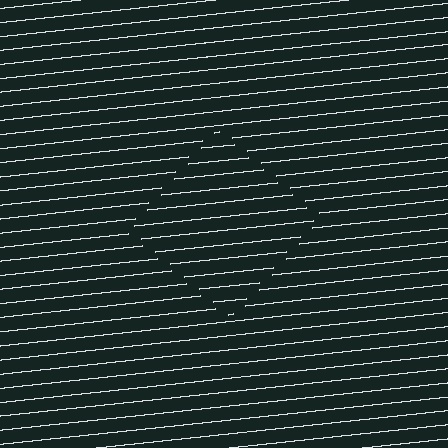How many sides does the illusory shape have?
4 sides — the line-ends trace a square.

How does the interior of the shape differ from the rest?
The interior of the shape contains the same grating, shifted by half a period — the contour is defined by the phase discontinuity where line-ends from the inner and outer gratings abut.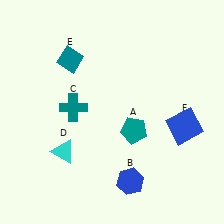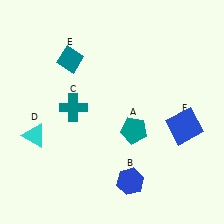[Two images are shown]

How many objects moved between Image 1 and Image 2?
1 object moved between the two images.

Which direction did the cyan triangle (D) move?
The cyan triangle (D) moved left.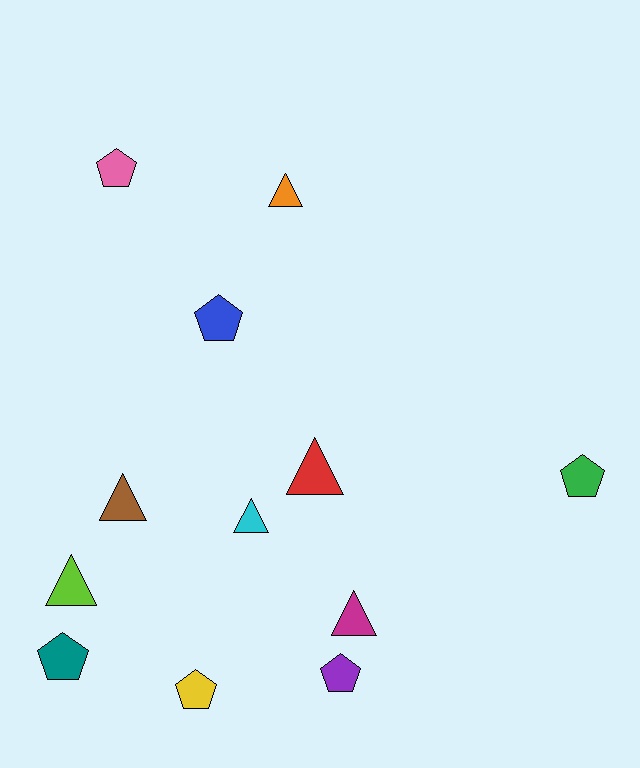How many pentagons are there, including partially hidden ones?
There are 6 pentagons.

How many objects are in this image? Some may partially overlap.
There are 12 objects.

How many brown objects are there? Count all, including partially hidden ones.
There is 1 brown object.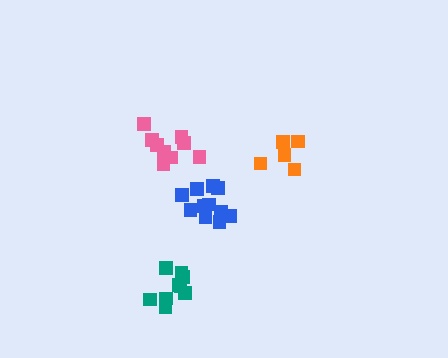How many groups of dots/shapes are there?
There are 4 groups.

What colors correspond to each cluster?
The clusters are colored: blue, orange, teal, pink.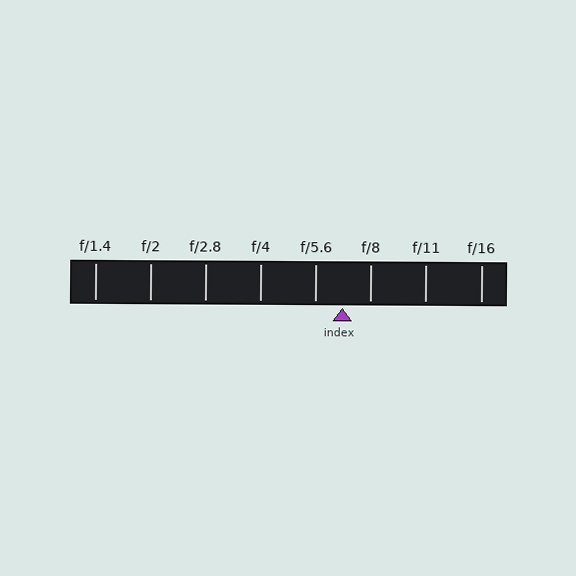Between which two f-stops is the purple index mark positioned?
The index mark is between f/5.6 and f/8.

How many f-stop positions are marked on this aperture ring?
There are 8 f-stop positions marked.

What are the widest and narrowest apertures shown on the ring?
The widest aperture shown is f/1.4 and the narrowest is f/16.